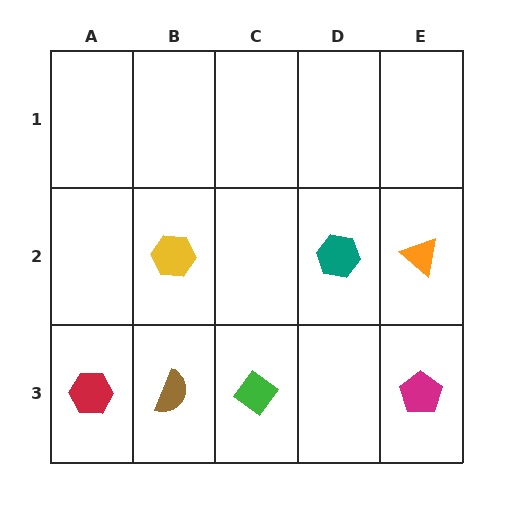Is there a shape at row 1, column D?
No, that cell is empty.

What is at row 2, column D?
A teal hexagon.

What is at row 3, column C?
A green diamond.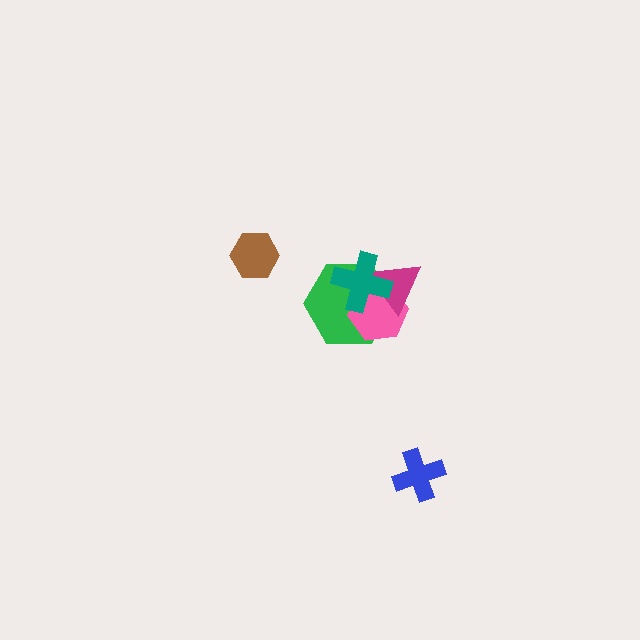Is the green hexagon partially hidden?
Yes, it is partially covered by another shape.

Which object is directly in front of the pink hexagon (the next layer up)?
The magenta triangle is directly in front of the pink hexagon.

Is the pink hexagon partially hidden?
Yes, it is partially covered by another shape.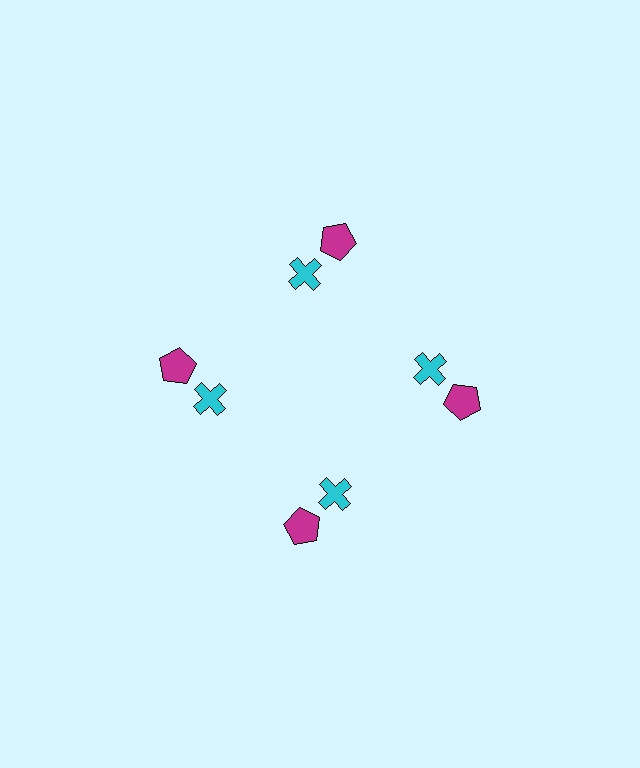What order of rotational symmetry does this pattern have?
This pattern has 4-fold rotational symmetry.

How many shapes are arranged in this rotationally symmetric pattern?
There are 8 shapes, arranged in 4 groups of 2.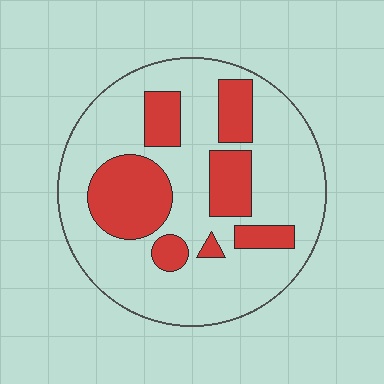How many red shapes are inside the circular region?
7.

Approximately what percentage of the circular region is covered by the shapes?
Approximately 30%.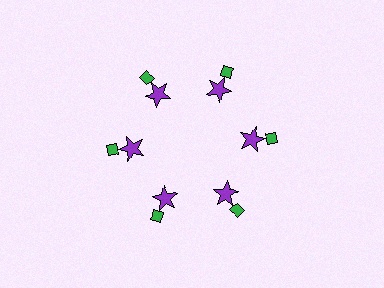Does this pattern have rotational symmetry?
Yes, this pattern has 6-fold rotational symmetry. It looks the same after rotating 60 degrees around the center.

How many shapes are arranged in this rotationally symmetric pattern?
There are 12 shapes, arranged in 6 groups of 2.